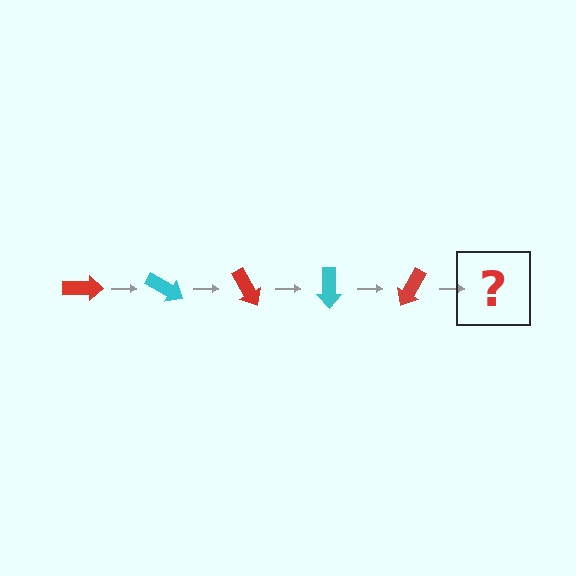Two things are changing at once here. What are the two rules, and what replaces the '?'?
The two rules are that it rotates 30 degrees each step and the color cycles through red and cyan. The '?' should be a cyan arrow, rotated 150 degrees from the start.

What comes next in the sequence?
The next element should be a cyan arrow, rotated 150 degrees from the start.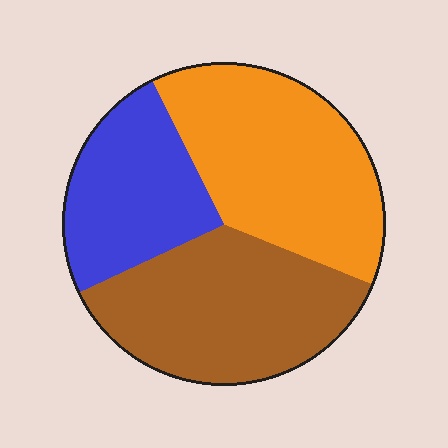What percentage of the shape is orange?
Orange covers around 40% of the shape.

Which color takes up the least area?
Blue, at roughly 25%.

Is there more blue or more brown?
Brown.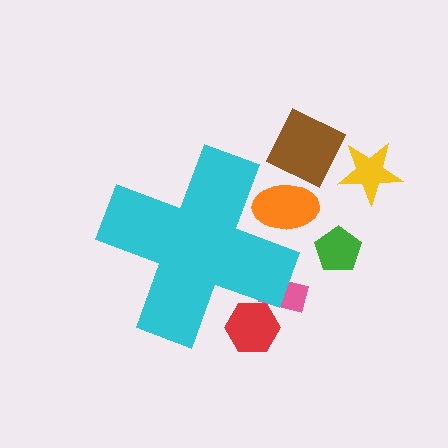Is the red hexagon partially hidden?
Yes, the red hexagon is partially hidden behind the cyan cross.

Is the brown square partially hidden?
No, the brown square is fully visible.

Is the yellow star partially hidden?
No, the yellow star is fully visible.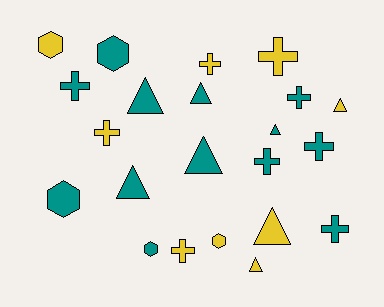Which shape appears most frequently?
Cross, with 9 objects.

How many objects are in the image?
There are 22 objects.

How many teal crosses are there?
There are 5 teal crosses.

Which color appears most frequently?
Teal, with 13 objects.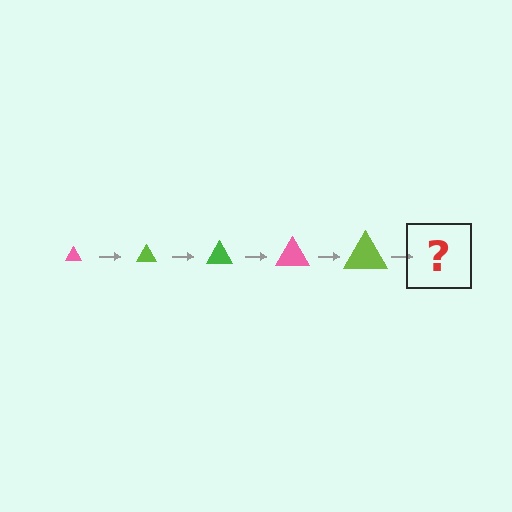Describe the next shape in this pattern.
It should be a green triangle, larger than the previous one.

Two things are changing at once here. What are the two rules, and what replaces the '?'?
The two rules are that the triangle grows larger each step and the color cycles through pink, lime, and green. The '?' should be a green triangle, larger than the previous one.